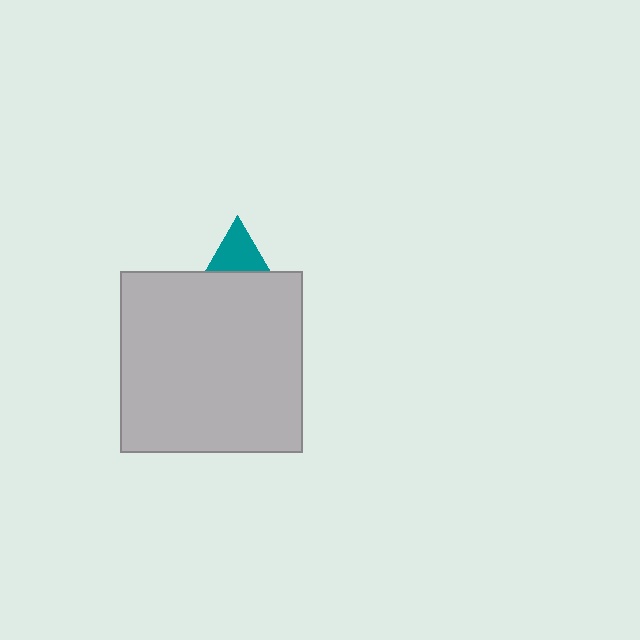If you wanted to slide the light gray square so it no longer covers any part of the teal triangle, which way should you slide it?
Slide it down — that is the most direct way to separate the two shapes.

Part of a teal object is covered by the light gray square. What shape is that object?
It is a triangle.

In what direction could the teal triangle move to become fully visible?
The teal triangle could move up. That would shift it out from behind the light gray square entirely.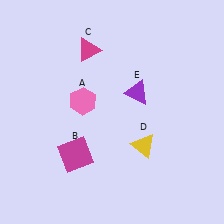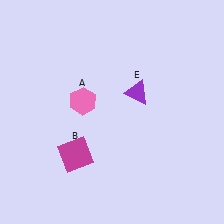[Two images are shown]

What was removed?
The magenta triangle (C), the yellow triangle (D) were removed in Image 2.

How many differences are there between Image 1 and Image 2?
There are 2 differences between the two images.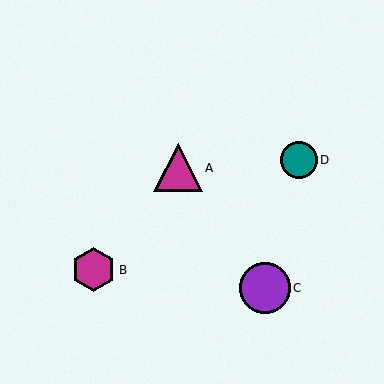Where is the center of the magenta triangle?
The center of the magenta triangle is at (178, 168).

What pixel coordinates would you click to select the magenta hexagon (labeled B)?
Click at (94, 270) to select the magenta hexagon B.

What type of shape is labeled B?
Shape B is a magenta hexagon.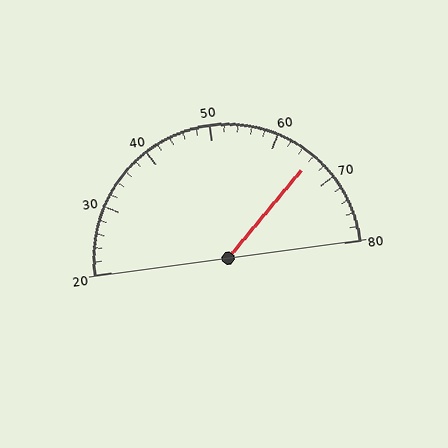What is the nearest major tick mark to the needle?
The nearest major tick mark is 70.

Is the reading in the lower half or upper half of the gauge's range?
The reading is in the upper half of the range (20 to 80).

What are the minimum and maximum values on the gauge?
The gauge ranges from 20 to 80.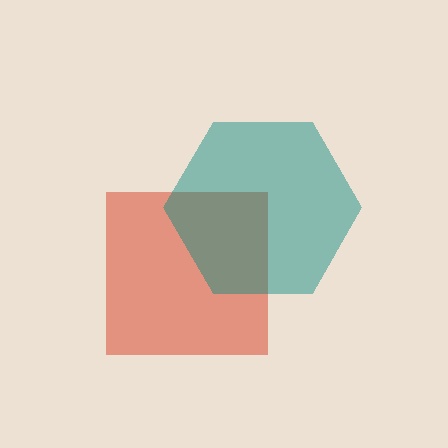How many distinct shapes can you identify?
There are 2 distinct shapes: a red square, a teal hexagon.